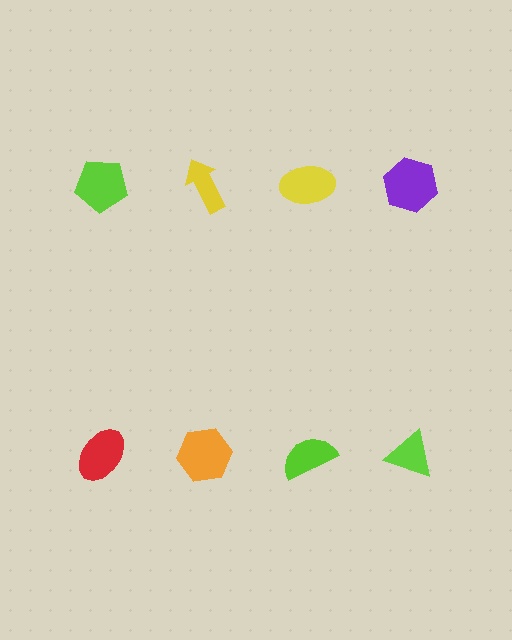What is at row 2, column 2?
An orange hexagon.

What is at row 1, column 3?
A yellow ellipse.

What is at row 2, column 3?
A lime semicircle.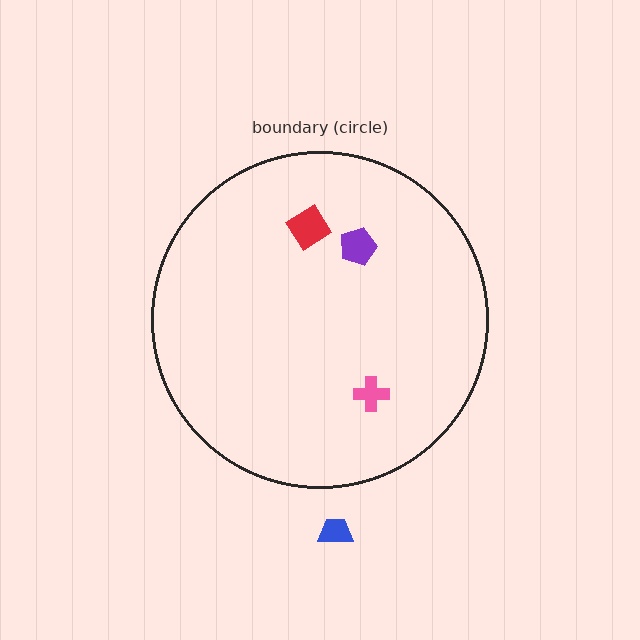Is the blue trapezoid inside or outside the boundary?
Outside.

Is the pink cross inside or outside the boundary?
Inside.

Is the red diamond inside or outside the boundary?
Inside.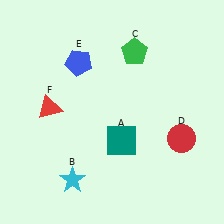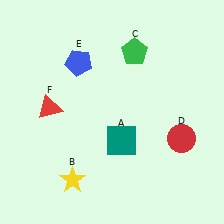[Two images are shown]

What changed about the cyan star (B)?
In Image 1, B is cyan. In Image 2, it changed to yellow.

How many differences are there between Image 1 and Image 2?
There is 1 difference between the two images.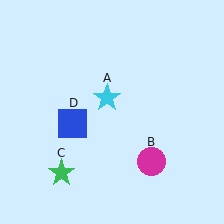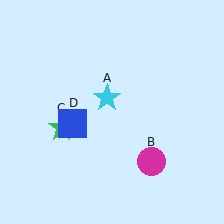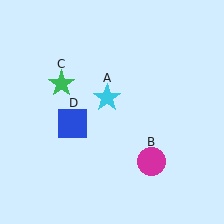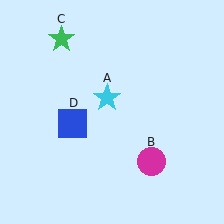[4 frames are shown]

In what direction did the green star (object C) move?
The green star (object C) moved up.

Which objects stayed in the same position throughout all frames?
Cyan star (object A) and magenta circle (object B) and blue square (object D) remained stationary.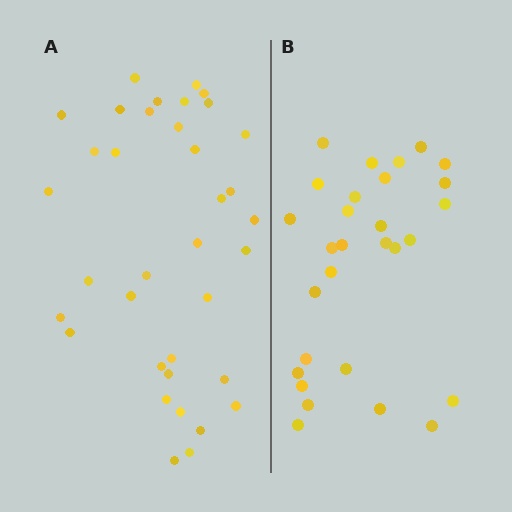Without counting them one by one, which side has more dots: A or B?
Region A (the left region) has more dots.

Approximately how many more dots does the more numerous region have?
Region A has roughly 8 or so more dots than region B.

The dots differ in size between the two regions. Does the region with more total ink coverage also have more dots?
No. Region B has more total ink coverage because its dots are larger, but region A actually contains more individual dots. Total area can be misleading — the number of items is what matters here.